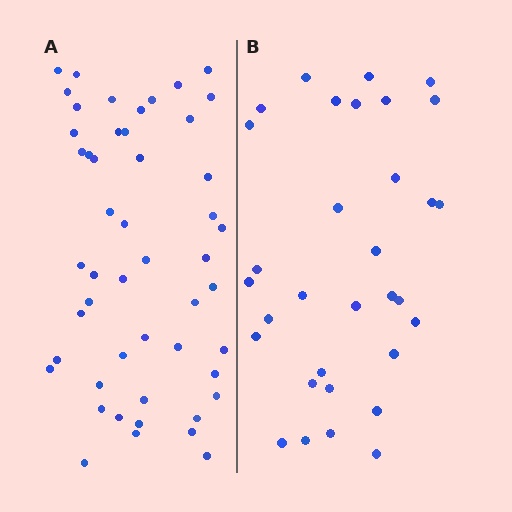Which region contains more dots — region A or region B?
Region A (the left region) has more dots.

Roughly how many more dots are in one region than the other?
Region A has approximately 20 more dots than region B.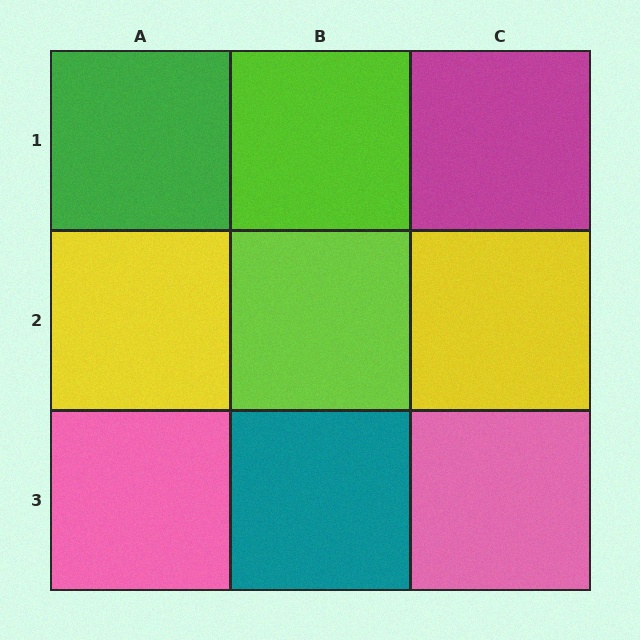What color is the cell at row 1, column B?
Lime.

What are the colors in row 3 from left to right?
Pink, teal, pink.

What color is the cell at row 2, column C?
Yellow.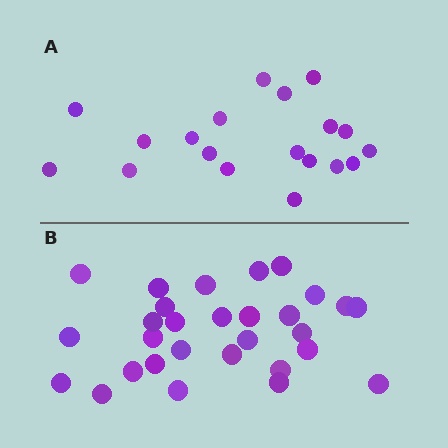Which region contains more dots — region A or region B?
Region B (the bottom region) has more dots.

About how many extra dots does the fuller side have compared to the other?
Region B has roughly 10 or so more dots than region A.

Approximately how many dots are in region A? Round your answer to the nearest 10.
About 20 dots. (The exact count is 19, which rounds to 20.)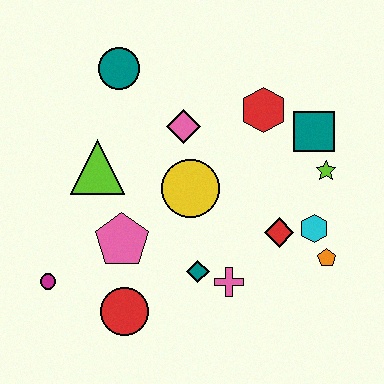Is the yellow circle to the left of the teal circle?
No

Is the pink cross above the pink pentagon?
No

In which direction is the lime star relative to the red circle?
The lime star is to the right of the red circle.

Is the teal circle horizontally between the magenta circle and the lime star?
Yes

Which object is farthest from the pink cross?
The teal circle is farthest from the pink cross.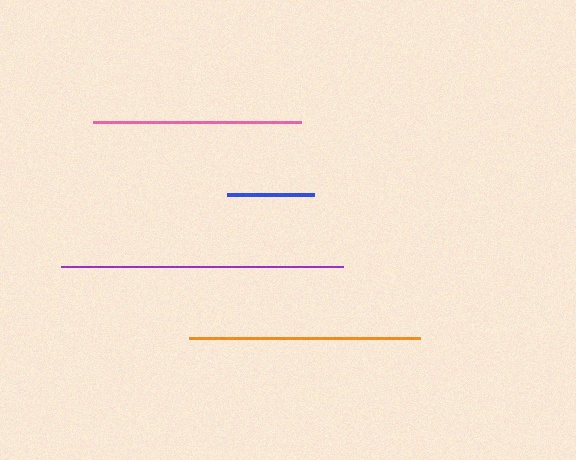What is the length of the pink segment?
The pink segment is approximately 208 pixels long.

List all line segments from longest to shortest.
From longest to shortest: purple, orange, pink, blue.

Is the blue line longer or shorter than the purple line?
The purple line is longer than the blue line.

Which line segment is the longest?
The purple line is the longest at approximately 282 pixels.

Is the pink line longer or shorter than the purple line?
The purple line is longer than the pink line.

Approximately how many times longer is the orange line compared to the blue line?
The orange line is approximately 2.6 times the length of the blue line.